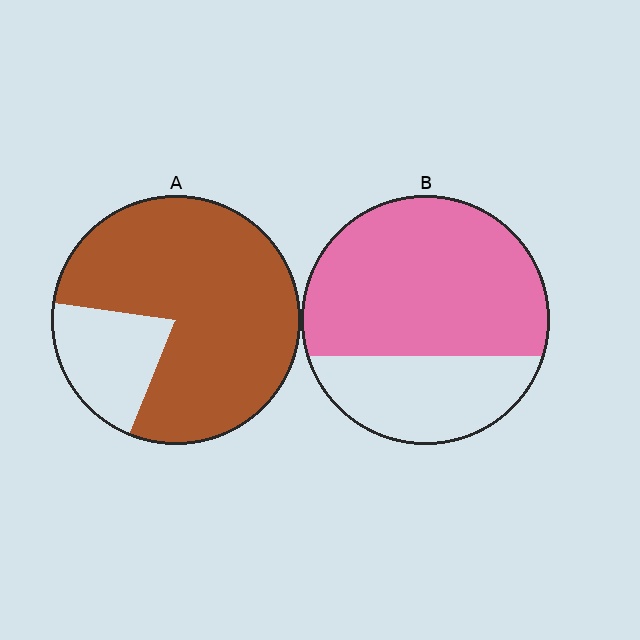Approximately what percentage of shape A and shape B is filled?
A is approximately 80% and B is approximately 70%.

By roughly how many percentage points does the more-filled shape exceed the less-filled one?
By roughly 10 percentage points (A over B).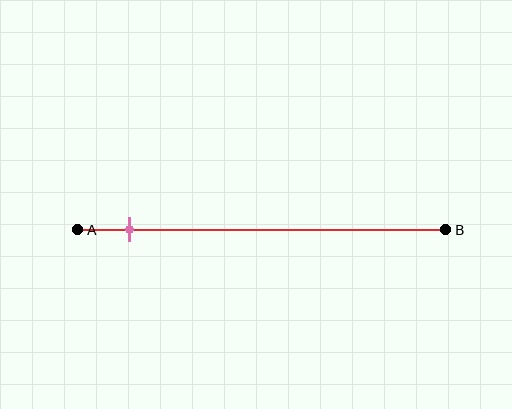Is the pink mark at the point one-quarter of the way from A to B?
No, the mark is at about 15% from A, not at the 25% one-quarter point.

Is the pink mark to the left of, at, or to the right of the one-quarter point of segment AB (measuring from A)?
The pink mark is to the left of the one-quarter point of segment AB.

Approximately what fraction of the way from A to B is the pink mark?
The pink mark is approximately 15% of the way from A to B.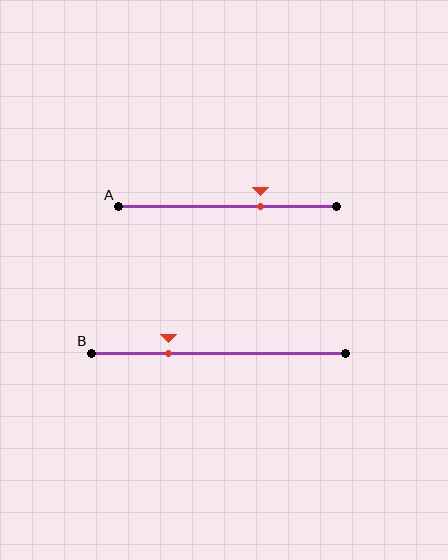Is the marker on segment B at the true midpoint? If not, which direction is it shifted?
No, the marker on segment B is shifted to the left by about 20% of the segment length.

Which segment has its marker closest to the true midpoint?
Segment A has its marker closest to the true midpoint.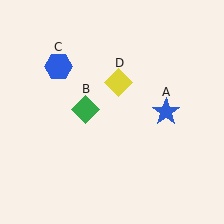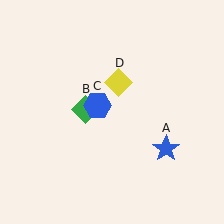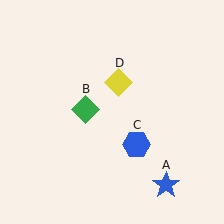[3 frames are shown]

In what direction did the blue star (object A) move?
The blue star (object A) moved down.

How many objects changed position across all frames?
2 objects changed position: blue star (object A), blue hexagon (object C).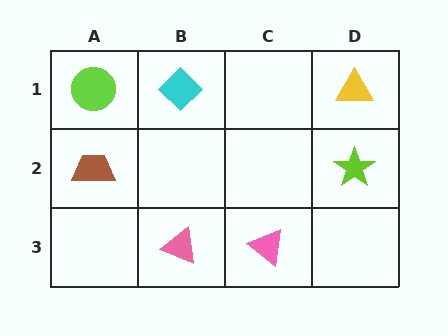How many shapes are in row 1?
3 shapes.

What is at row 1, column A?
A lime circle.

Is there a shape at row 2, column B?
No, that cell is empty.